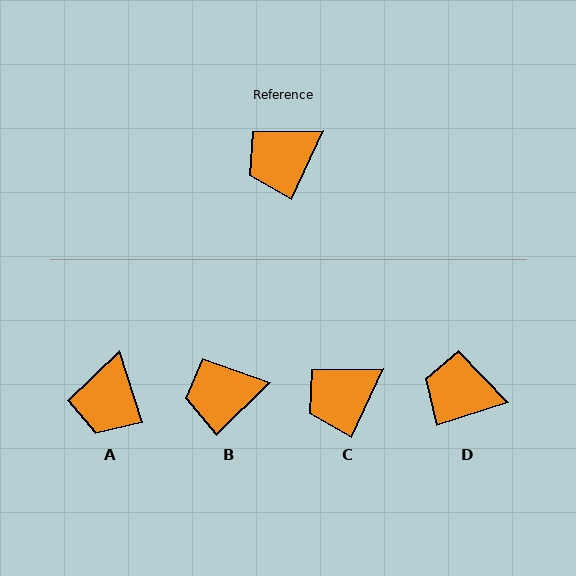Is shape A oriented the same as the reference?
No, it is off by about 43 degrees.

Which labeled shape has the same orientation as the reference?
C.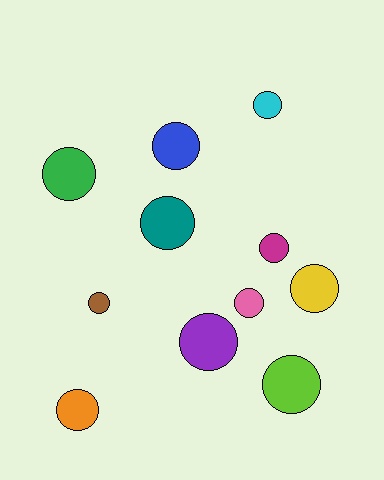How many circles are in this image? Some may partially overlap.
There are 11 circles.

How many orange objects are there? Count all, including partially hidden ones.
There is 1 orange object.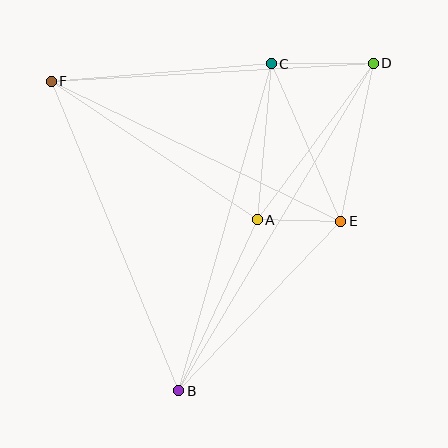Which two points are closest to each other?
Points A and E are closest to each other.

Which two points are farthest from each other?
Points B and D are farthest from each other.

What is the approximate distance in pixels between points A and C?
The distance between A and C is approximately 156 pixels.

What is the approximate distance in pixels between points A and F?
The distance between A and F is approximately 248 pixels.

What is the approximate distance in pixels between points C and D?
The distance between C and D is approximately 102 pixels.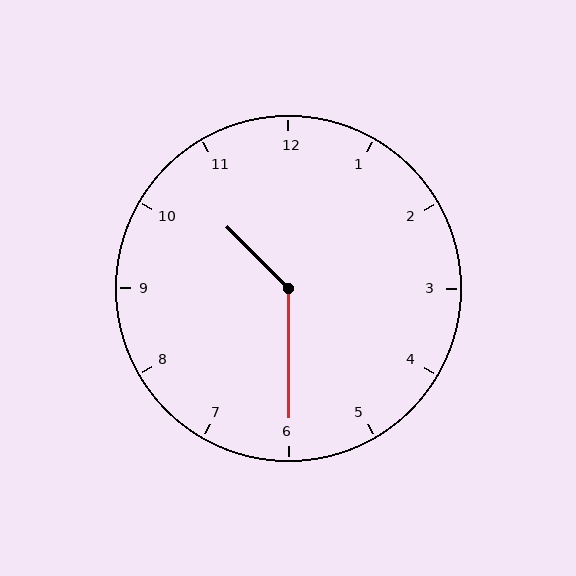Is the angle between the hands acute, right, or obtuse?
It is obtuse.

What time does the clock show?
10:30.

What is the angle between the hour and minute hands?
Approximately 135 degrees.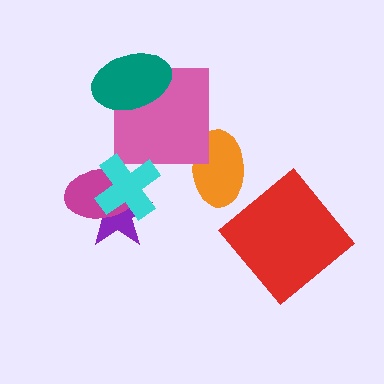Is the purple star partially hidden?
Yes, it is partially covered by another shape.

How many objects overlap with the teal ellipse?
1 object overlaps with the teal ellipse.